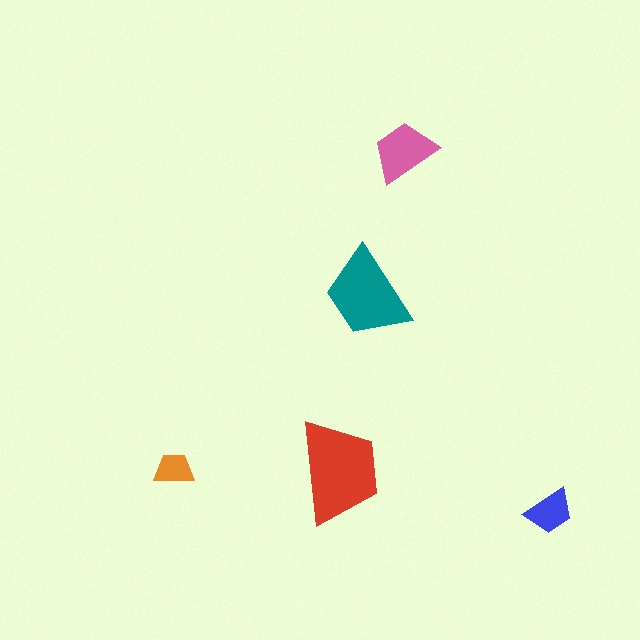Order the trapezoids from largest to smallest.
the red one, the teal one, the pink one, the blue one, the orange one.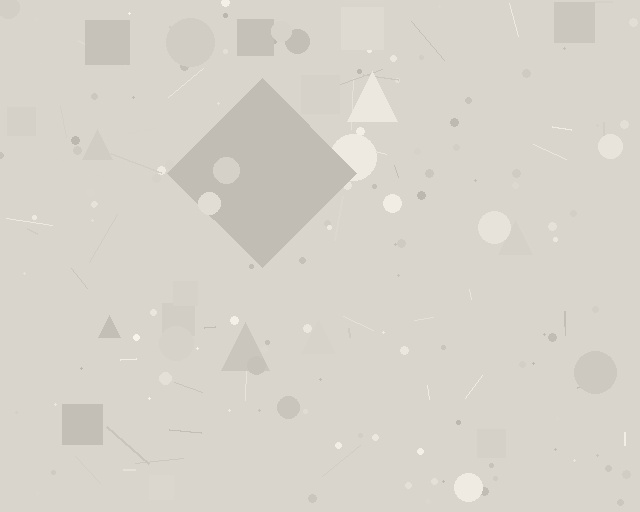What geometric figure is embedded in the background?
A diamond is embedded in the background.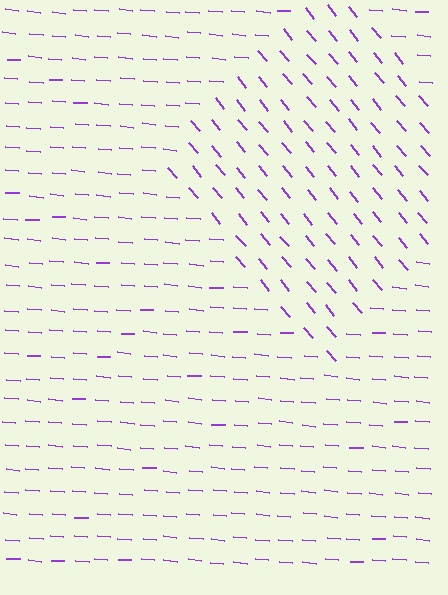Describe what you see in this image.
The image is filled with small purple line segments. A diamond region in the image has lines oriented differently from the surrounding lines, creating a visible texture boundary.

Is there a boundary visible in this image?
Yes, there is a texture boundary formed by a change in line orientation.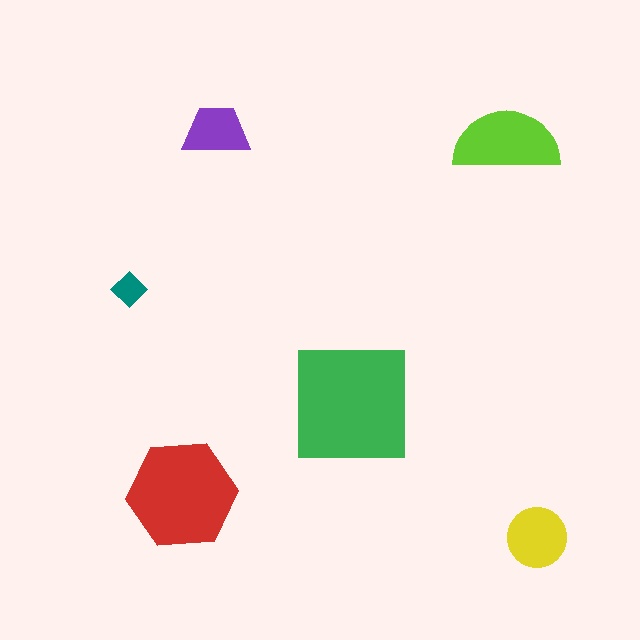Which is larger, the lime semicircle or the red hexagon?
The red hexagon.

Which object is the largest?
The green square.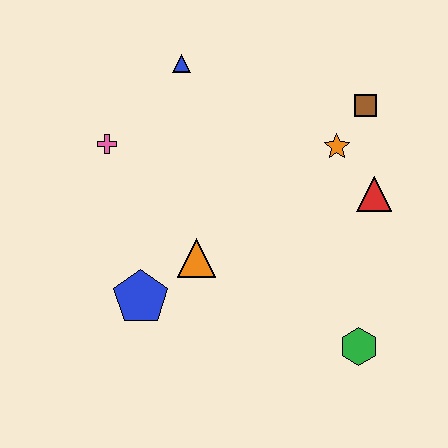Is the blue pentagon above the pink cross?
No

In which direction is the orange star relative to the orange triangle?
The orange star is to the right of the orange triangle.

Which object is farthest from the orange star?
The blue pentagon is farthest from the orange star.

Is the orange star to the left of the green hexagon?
Yes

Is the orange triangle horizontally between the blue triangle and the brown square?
Yes